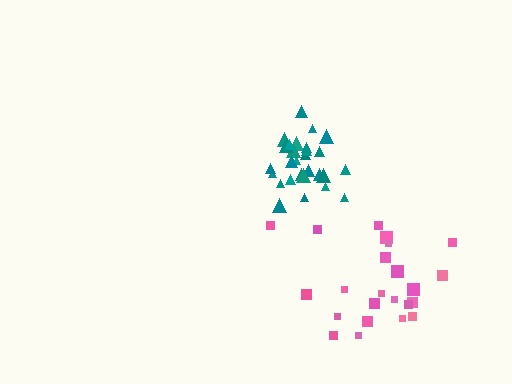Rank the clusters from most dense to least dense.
teal, pink.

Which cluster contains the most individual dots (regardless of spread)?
Teal (28).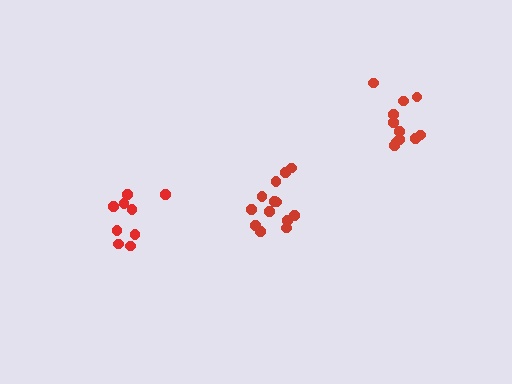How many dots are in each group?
Group 1: 13 dots, Group 2: 11 dots, Group 3: 9 dots (33 total).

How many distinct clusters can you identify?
There are 3 distinct clusters.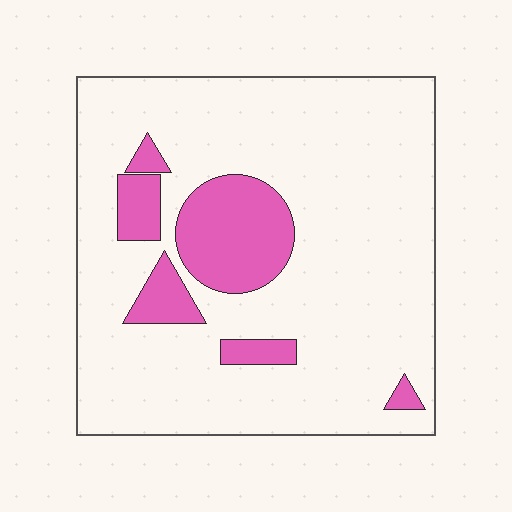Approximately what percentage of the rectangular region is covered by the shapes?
Approximately 15%.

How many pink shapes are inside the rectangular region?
6.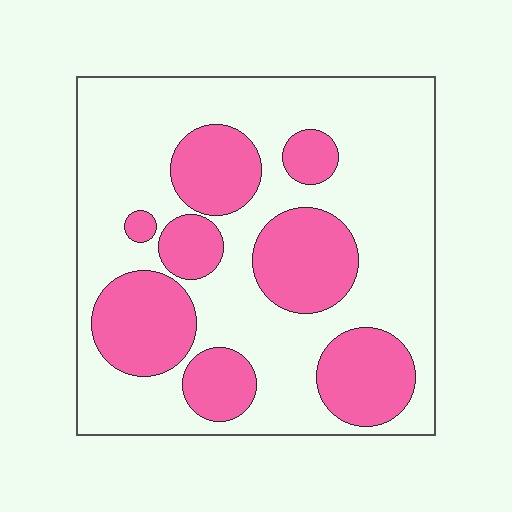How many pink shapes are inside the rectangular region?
8.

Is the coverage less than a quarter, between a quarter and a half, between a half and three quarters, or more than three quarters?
Between a quarter and a half.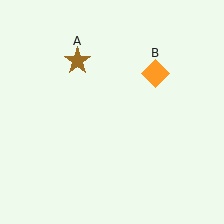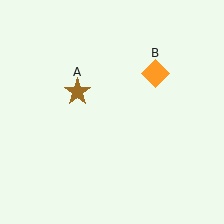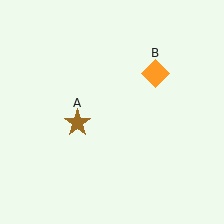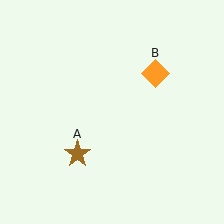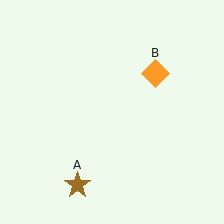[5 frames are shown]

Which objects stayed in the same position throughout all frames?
Orange diamond (object B) remained stationary.